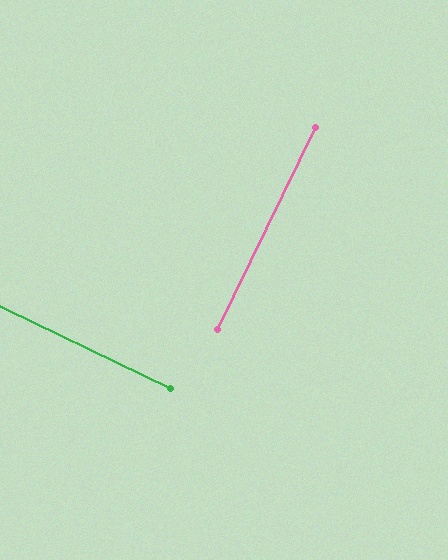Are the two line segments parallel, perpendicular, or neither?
Perpendicular — they meet at approximately 90°.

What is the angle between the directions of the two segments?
Approximately 90 degrees.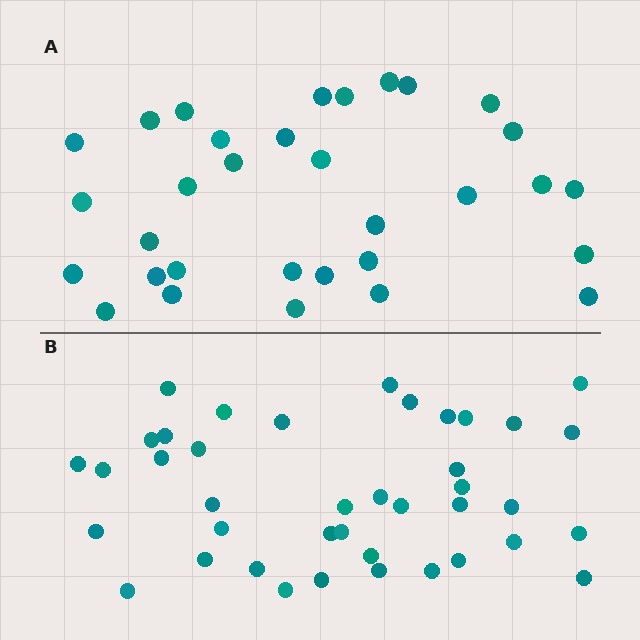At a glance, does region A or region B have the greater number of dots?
Region B (the bottom region) has more dots.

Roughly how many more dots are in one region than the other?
Region B has roughly 8 or so more dots than region A.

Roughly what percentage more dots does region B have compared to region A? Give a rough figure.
About 25% more.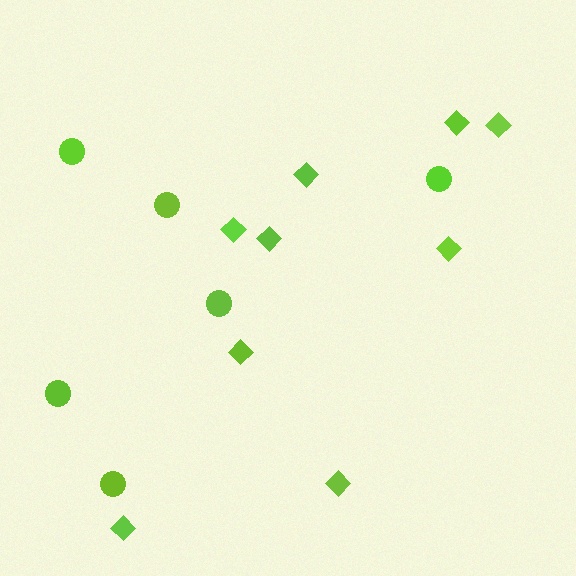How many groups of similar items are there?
There are 2 groups: one group of circles (6) and one group of diamonds (9).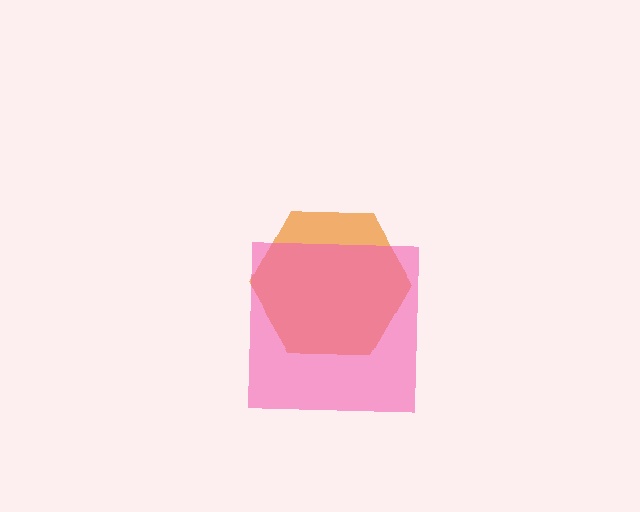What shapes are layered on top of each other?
The layered shapes are: an orange hexagon, a pink square.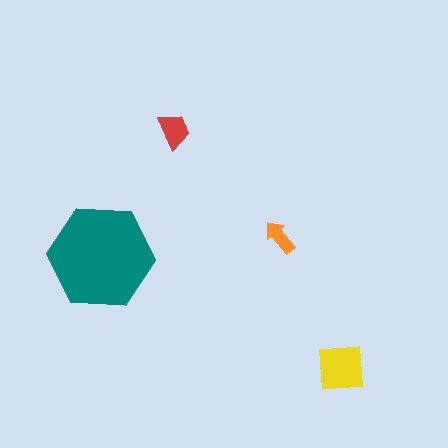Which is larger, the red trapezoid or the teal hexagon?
The teal hexagon.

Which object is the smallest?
The orange arrow.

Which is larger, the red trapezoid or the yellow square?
The yellow square.